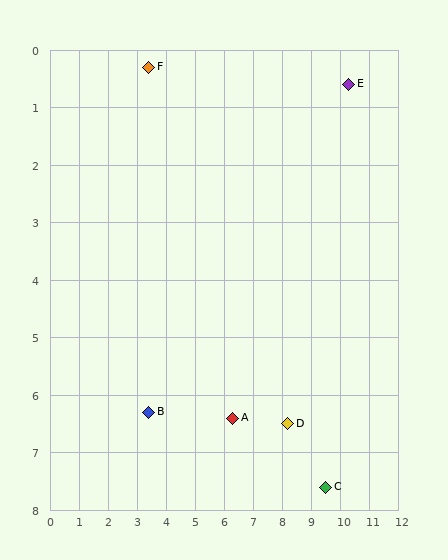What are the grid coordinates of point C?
Point C is at approximately (9.5, 7.6).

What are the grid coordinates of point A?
Point A is at approximately (6.3, 6.4).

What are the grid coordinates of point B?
Point B is at approximately (3.4, 6.3).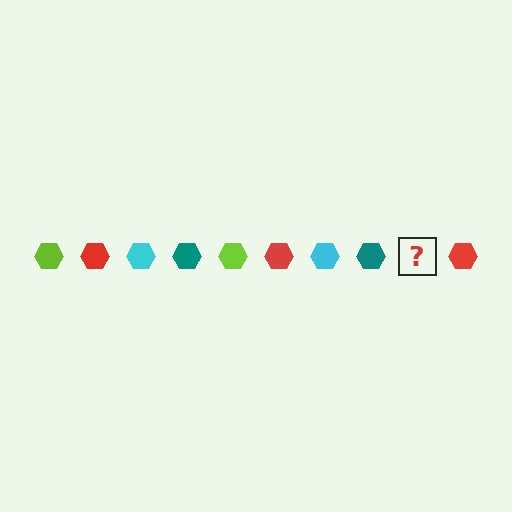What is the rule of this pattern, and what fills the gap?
The rule is that the pattern cycles through lime, red, cyan, teal hexagons. The gap should be filled with a lime hexagon.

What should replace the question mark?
The question mark should be replaced with a lime hexagon.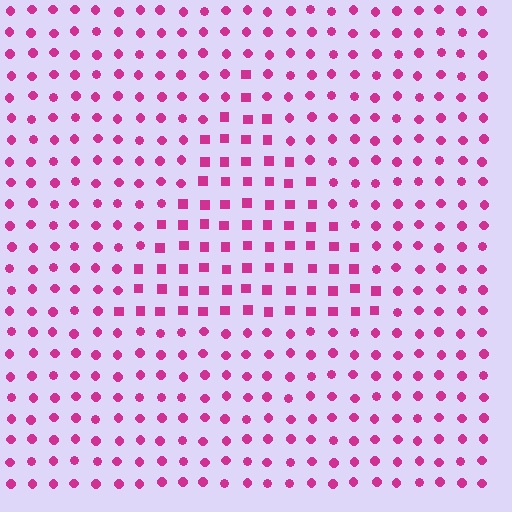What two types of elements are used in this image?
The image uses squares inside the triangle region and circles outside it.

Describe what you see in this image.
The image is filled with small magenta elements arranged in a uniform grid. A triangle-shaped region contains squares, while the surrounding area contains circles. The boundary is defined purely by the change in element shape.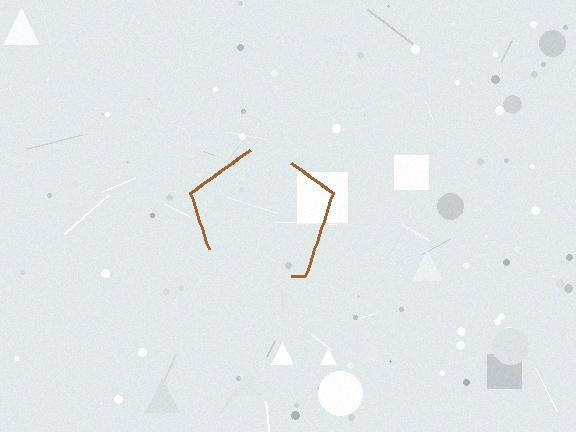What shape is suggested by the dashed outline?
The dashed outline suggests a pentagon.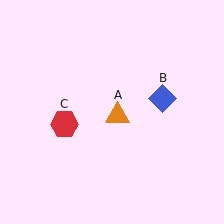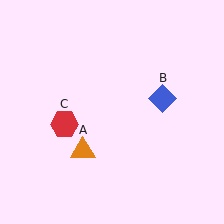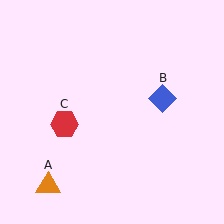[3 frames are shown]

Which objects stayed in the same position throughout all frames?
Blue diamond (object B) and red hexagon (object C) remained stationary.